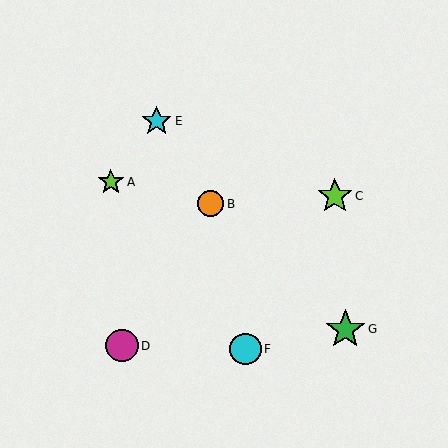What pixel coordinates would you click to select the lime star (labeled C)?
Click at (335, 196) to select the lime star C.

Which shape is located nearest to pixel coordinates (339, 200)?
The lime star (labeled C) at (335, 196) is nearest to that location.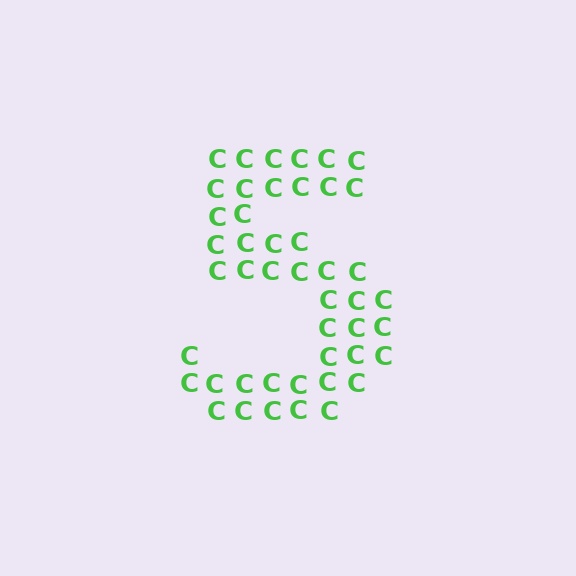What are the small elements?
The small elements are letter C's.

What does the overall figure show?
The overall figure shows the digit 5.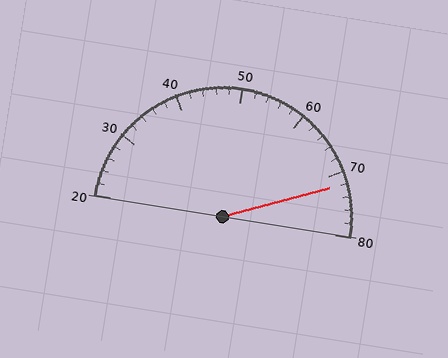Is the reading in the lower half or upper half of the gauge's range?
The reading is in the upper half of the range (20 to 80).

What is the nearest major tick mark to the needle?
The nearest major tick mark is 70.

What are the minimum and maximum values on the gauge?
The gauge ranges from 20 to 80.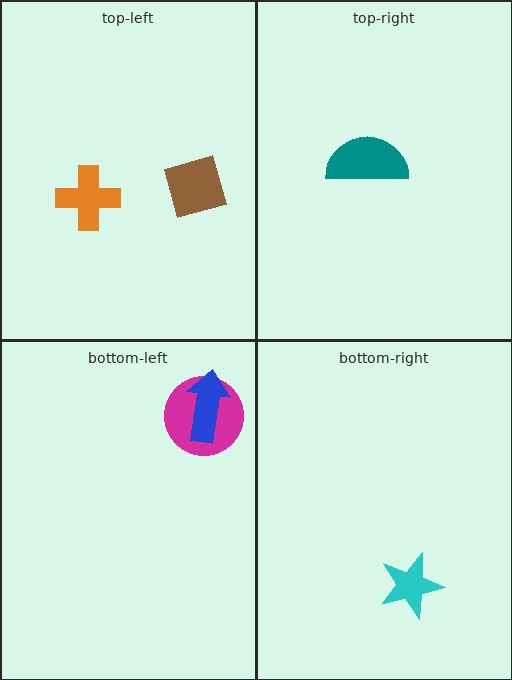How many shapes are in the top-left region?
2.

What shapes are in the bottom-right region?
The cyan star.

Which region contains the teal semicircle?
The top-right region.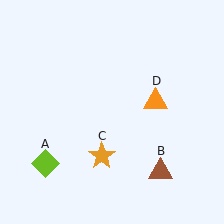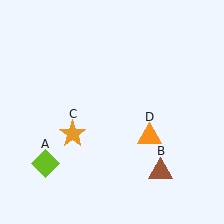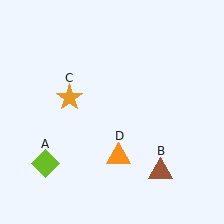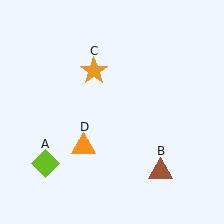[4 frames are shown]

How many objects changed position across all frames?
2 objects changed position: orange star (object C), orange triangle (object D).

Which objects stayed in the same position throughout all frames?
Lime diamond (object A) and brown triangle (object B) remained stationary.